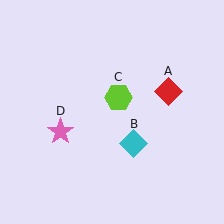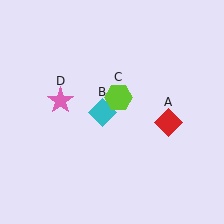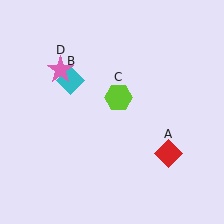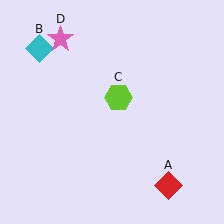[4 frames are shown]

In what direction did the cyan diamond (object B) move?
The cyan diamond (object B) moved up and to the left.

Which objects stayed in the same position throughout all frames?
Lime hexagon (object C) remained stationary.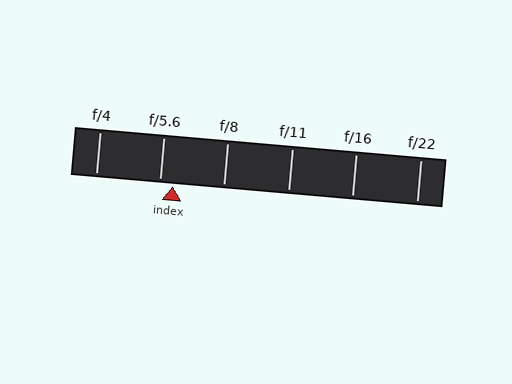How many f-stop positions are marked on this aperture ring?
There are 6 f-stop positions marked.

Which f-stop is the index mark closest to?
The index mark is closest to f/5.6.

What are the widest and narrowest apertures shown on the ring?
The widest aperture shown is f/4 and the narrowest is f/22.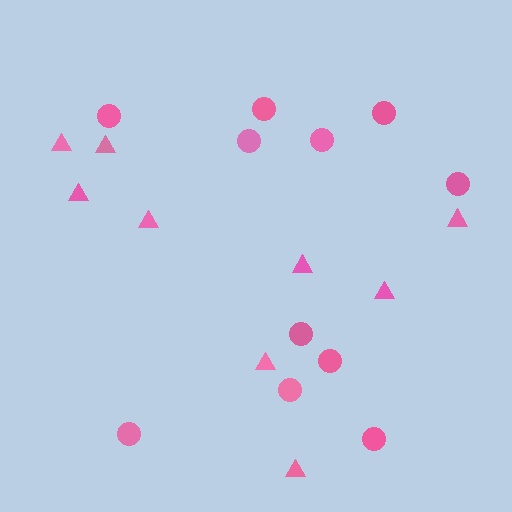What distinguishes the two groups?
There are 2 groups: one group of triangles (9) and one group of circles (11).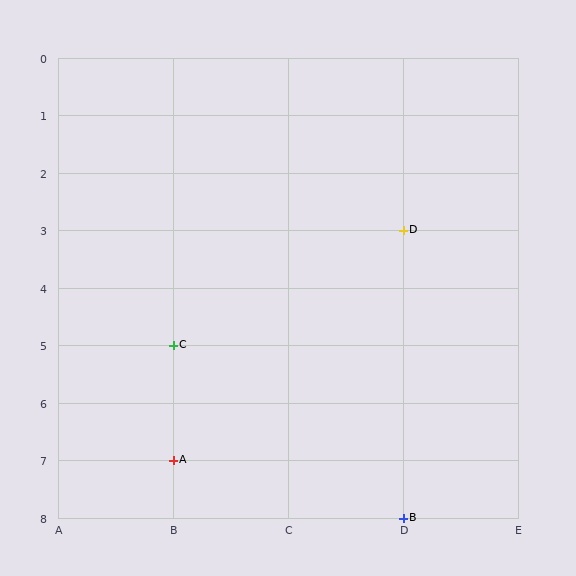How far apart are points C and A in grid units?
Points C and A are 2 rows apart.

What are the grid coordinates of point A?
Point A is at grid coordinates (B, 7).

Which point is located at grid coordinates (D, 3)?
Point D is at (D, 3).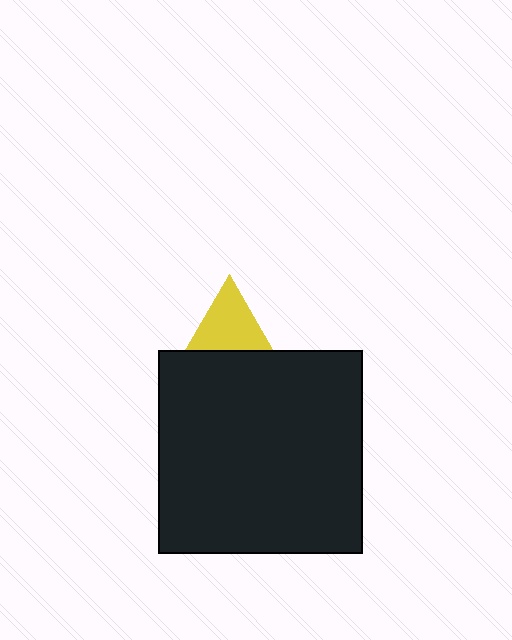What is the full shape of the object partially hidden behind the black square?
The partially hidden object is a yellow triangle.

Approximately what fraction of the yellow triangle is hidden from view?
Roughly 54% of the yellow triangle is hidden behind the black square.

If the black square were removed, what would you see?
You would see the complete yellow triangle.